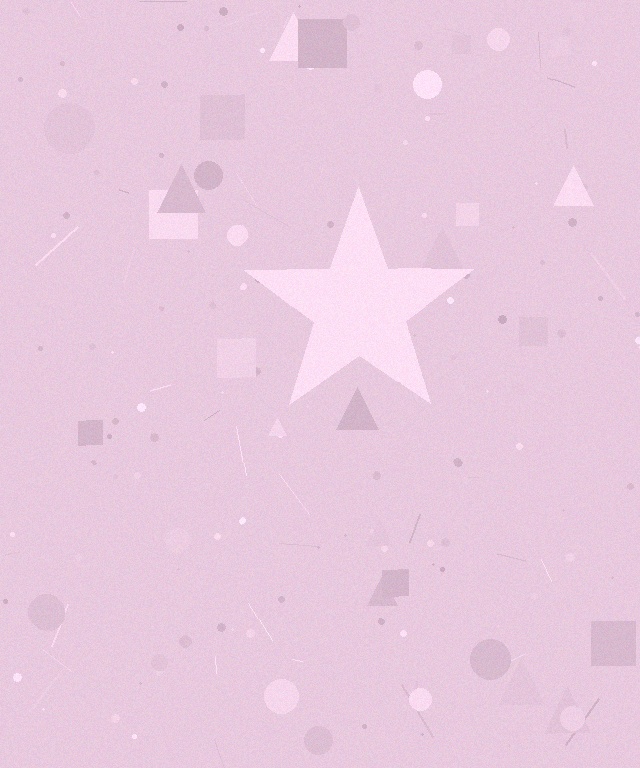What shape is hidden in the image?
A star is hidden in the image.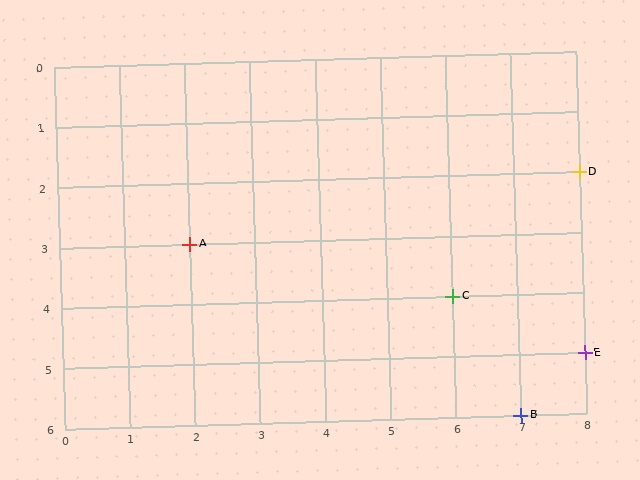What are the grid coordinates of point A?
Point A is at grid coordinates (2, 3).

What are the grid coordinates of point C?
Point C is at grid coordinates (6, 4).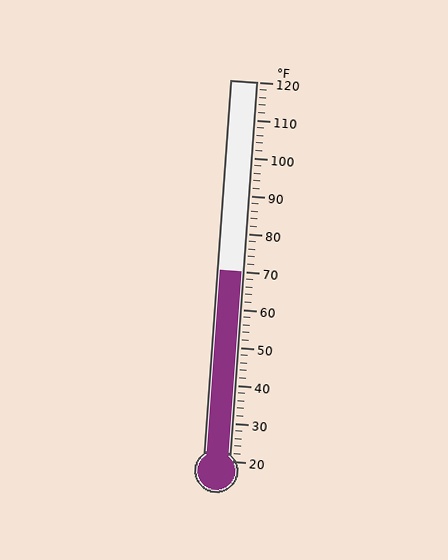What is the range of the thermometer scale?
The thermometer scale ranges from 20°F to 120°F.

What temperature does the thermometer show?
The thermometer shows approximately 70°F.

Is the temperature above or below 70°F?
The temperature is at 70°F.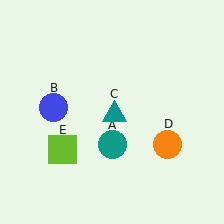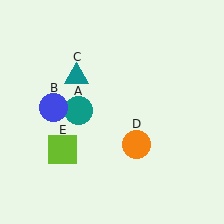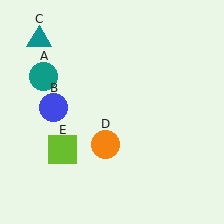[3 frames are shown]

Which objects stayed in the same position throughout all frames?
Blue circle (object B) and lime square (object E) remained stationary.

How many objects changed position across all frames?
3 objects changed position: teal circle (object A), teal triangle (object C), orange circle (object D).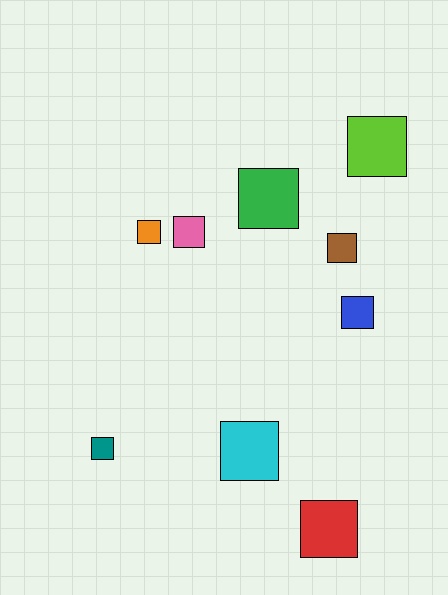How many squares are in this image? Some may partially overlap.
There are 9 squares.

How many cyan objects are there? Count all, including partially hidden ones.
There is 1 cyan object.